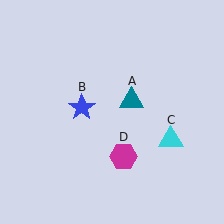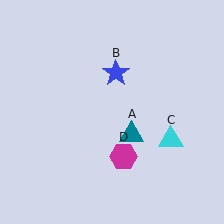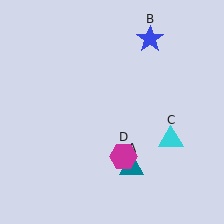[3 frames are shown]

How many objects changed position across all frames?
2 objects changed position: teal triangle (object A), blue star (object B).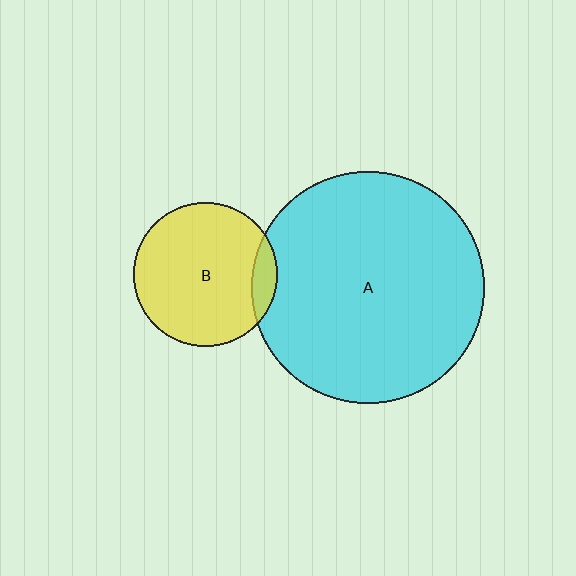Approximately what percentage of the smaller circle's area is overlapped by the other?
Approximately 10%.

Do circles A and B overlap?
Yes.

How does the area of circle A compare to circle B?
Approximately 2.6 times.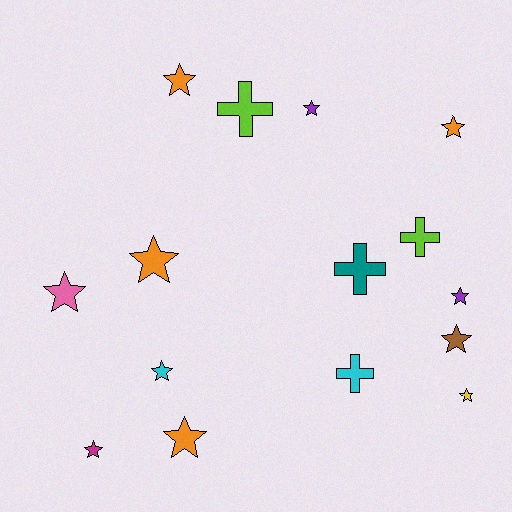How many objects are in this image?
There are 15 objects.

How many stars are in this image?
There are 11 stars.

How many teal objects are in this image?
There is 1 teal object.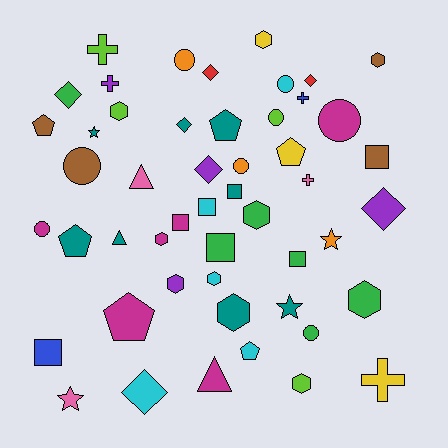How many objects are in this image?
There are 50 objects.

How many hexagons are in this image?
There are 10 hexagons.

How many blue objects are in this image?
There are 2 blue objects.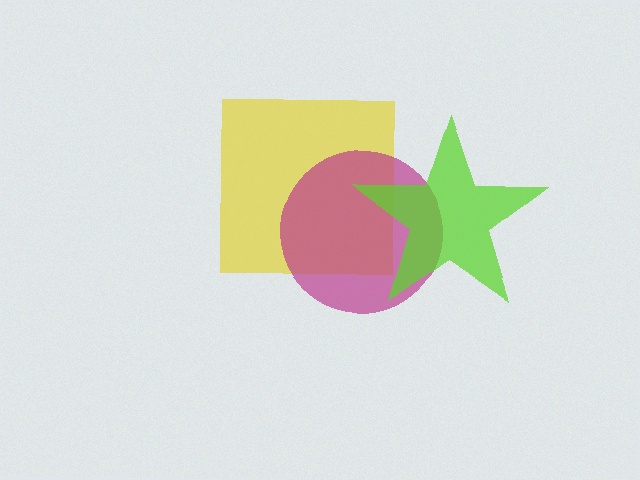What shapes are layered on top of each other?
The layered shapes are: a yellow square, a magenta circle, a lime star.